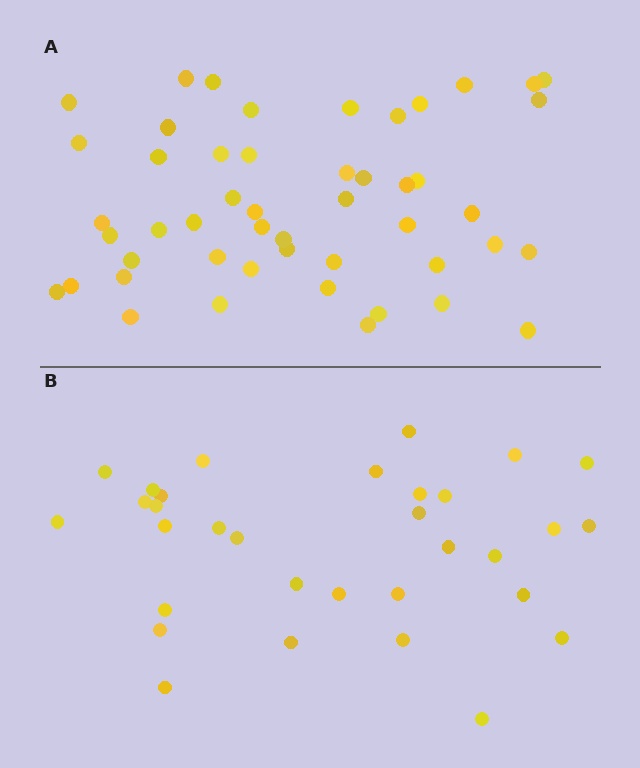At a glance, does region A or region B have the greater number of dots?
Region A (the top region) has more dots.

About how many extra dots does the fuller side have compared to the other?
Region A has approximately 15 more dots than region B.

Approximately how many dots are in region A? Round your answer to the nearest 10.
About 50 dots. (The exact count is 49, which rounds to 50.)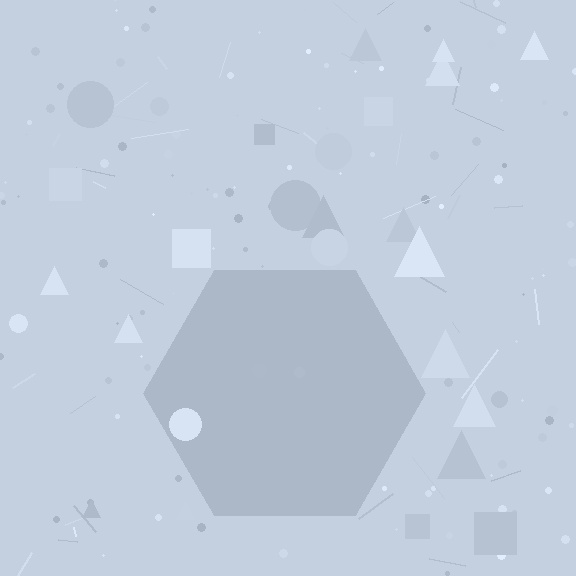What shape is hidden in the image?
A hexagon is hidden in the image.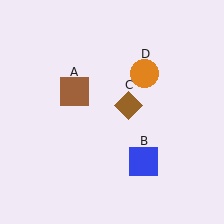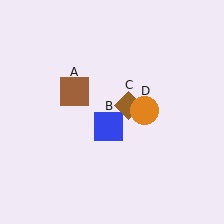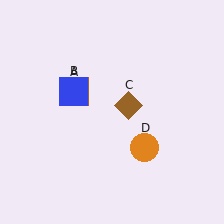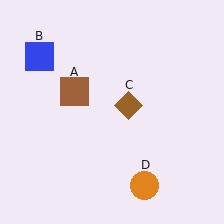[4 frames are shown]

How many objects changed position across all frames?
2 objects changed position: blue square (object B), orange circle (object D).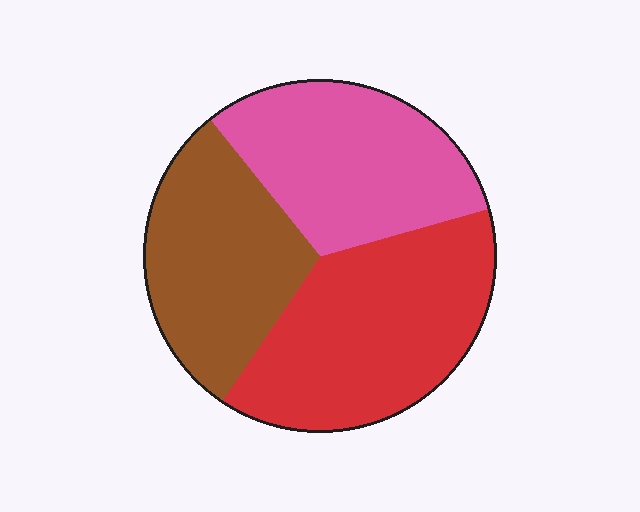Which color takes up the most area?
Red, at roughly 40%.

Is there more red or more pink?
Red.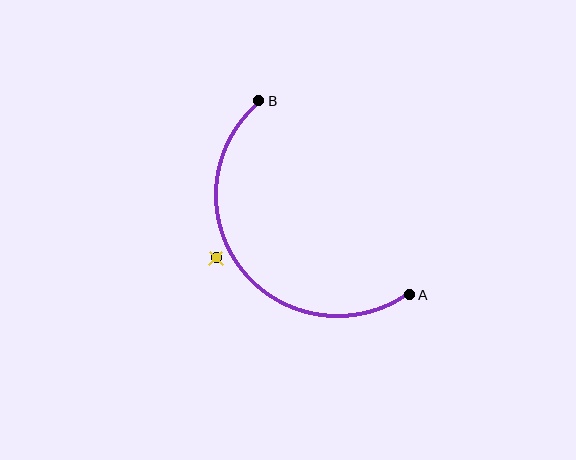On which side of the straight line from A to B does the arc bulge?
The arc bulges below and to the left of the straight line connecting A and B.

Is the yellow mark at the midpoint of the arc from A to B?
No — the yellow mark does not lie on the arc at all. It sits slightly outside the curve.